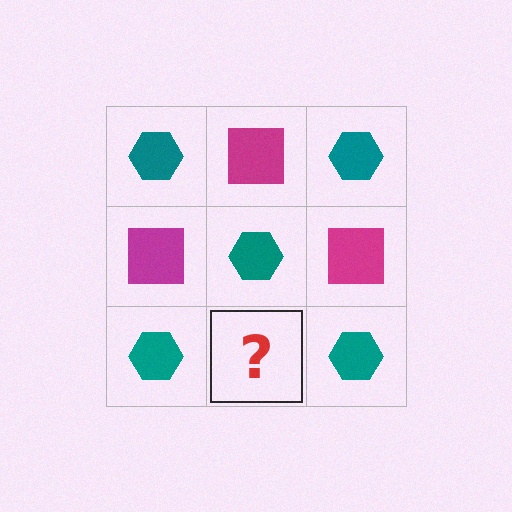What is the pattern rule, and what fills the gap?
The rule is that it alternates teal hexagon and magenta square in a checkerboard pattern. The gap should be filled with a magenta square.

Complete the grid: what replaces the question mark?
The question mark should be replaced with a magenta square.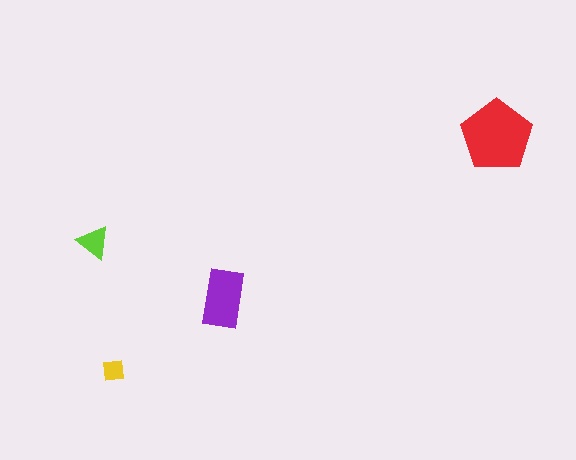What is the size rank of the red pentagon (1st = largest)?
1st.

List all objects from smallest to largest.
The yellow square, the lime triangle, the purple rectangle, the red pentagon.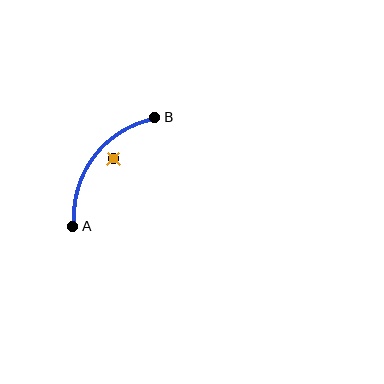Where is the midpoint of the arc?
The arc midpoint is the point on the curve farthest from the straight line joining A and B. It sits above and to the left of that line.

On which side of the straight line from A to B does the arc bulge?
The arc bulges above and to the left of the straight line connecting A and B.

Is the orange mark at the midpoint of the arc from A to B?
No — the orange mark does not lie on the arc at all. It sits slightly inside the curve.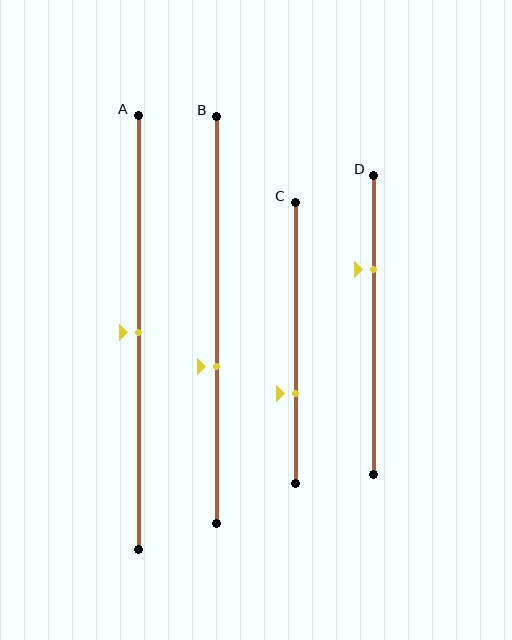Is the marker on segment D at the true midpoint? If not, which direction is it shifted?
No, the marker on segment D is shifted upward by about 18% of the segment length.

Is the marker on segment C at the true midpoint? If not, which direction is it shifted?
No, the marker on segment C is shifted downward by about 18% of the segment length.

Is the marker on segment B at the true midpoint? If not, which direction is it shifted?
No, the marker on segment B is shifted downward by about 11% of the segment length.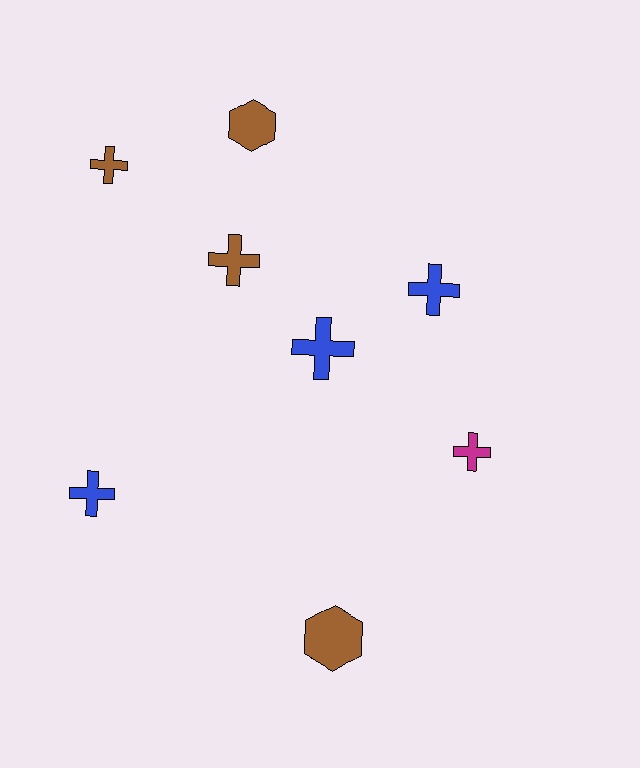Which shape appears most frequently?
Cross, with 6 objects.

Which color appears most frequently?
Brown, with 4 objects.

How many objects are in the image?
There are 8 objects.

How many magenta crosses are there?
There is 1 magenta cross.